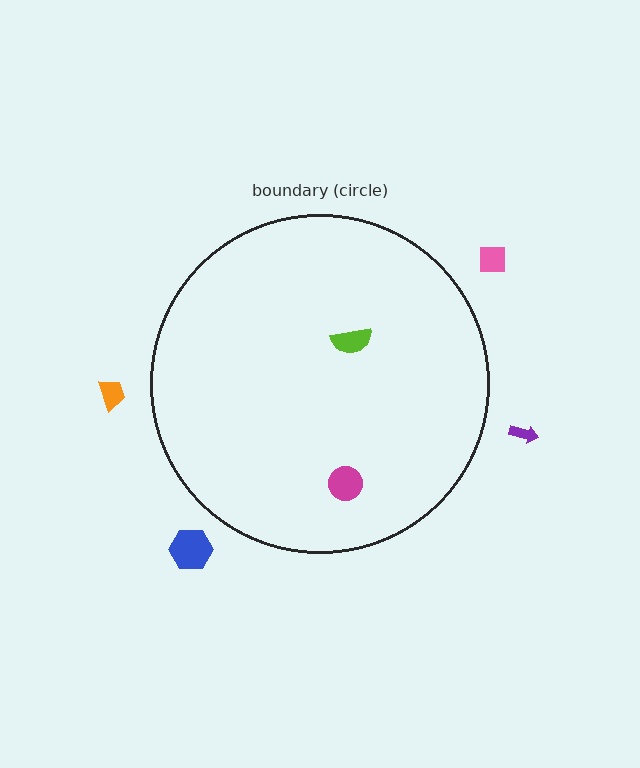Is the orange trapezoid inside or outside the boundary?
Outside.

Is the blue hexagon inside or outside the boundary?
Outside.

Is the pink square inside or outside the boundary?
Outside.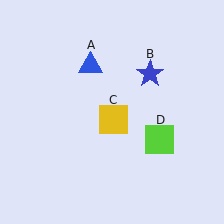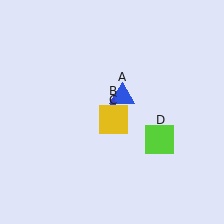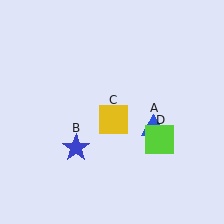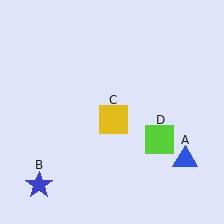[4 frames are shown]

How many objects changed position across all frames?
2 objects changed position: blue triangle (object A), blue star (object B).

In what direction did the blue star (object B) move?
The blue star (object B) moved down and to the left.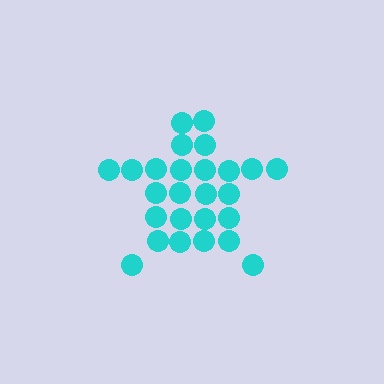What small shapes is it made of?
It is made of small circles.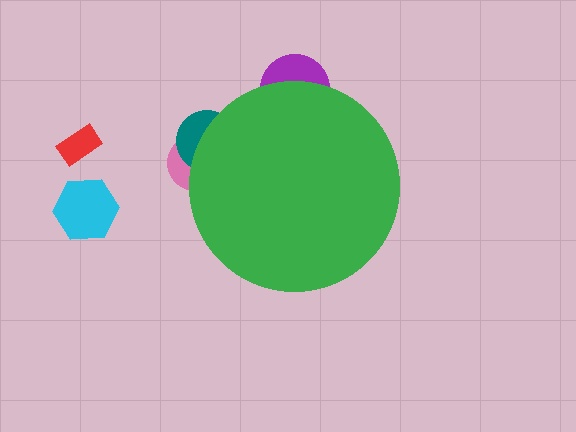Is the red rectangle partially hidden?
No, the red rectangle is fully visible.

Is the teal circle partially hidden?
Yes, the teal circle is partially hidden behind the green circle.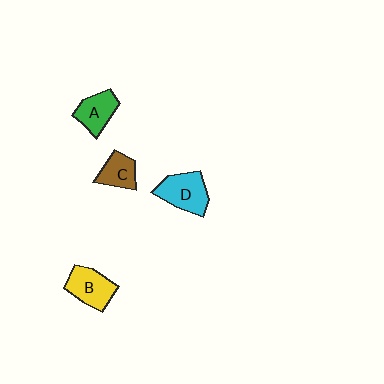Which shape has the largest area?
Shape D (cyan).